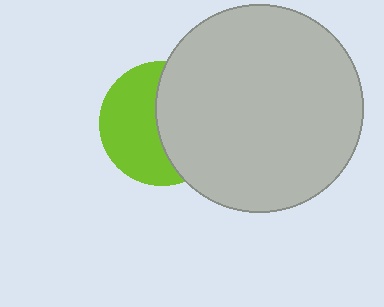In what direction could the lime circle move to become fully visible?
The lime circle could move left. That would shift it out from behind the light gray circle entirely.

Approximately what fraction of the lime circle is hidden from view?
Roughly 49% of the lime circle is hidden behind the light gray circle.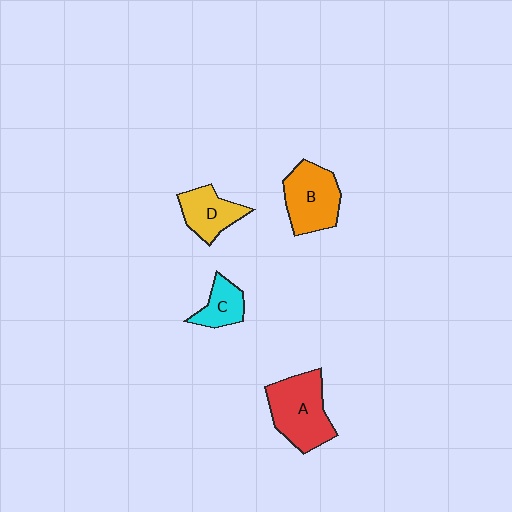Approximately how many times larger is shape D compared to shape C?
Approximately 1.3 times.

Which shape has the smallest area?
Shape C (cyan).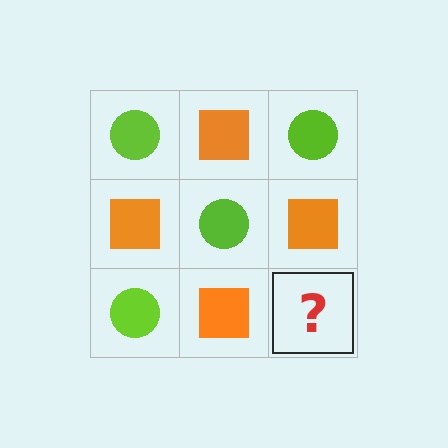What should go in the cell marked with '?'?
The missing cell should contain a lime circle.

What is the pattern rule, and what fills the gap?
The rule is that it alternates lime circle and orange square in a checkerboard pattern. The gap should be filled with a lime circle.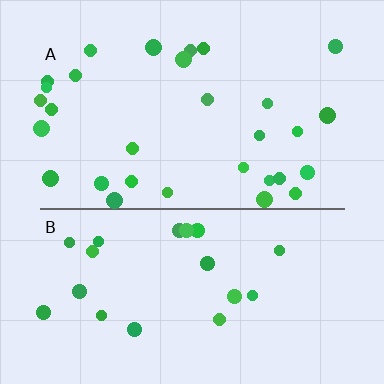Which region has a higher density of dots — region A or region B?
A (the top).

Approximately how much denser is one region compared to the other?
Approximately 1.5× — region A over region B.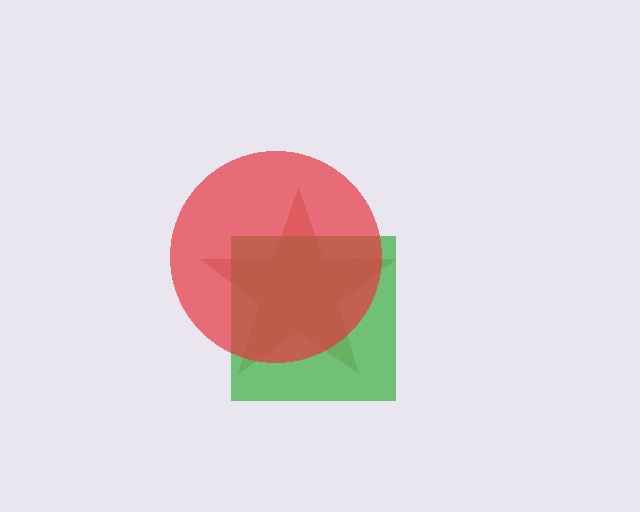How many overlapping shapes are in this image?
There are 3 overlapping shapes in the image.